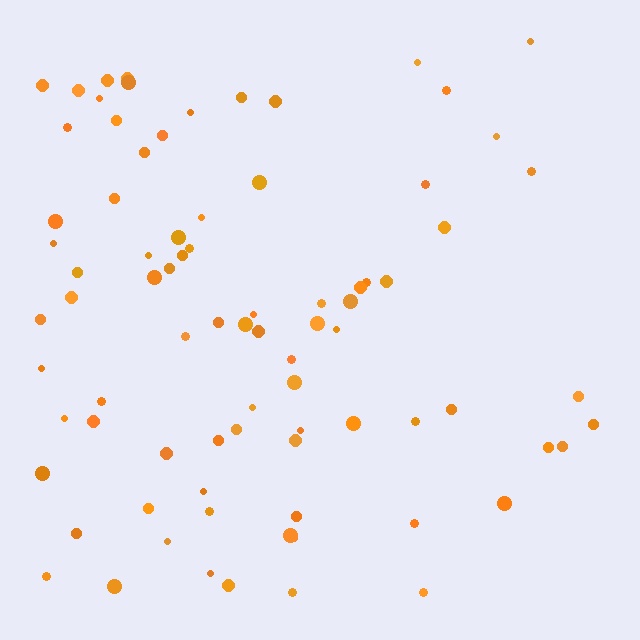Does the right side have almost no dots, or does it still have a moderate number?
Still a moderate number, just noticeably fewer than the left.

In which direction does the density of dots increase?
From right to left, with the left side densest.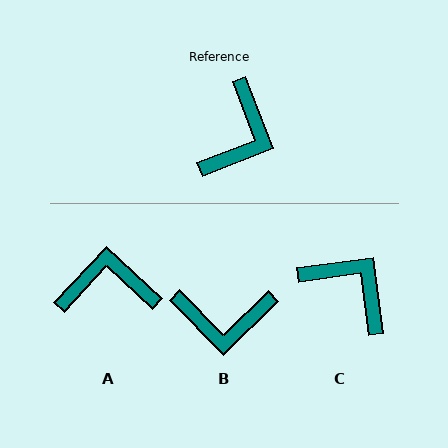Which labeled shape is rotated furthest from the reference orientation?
A, about 116 degrees away.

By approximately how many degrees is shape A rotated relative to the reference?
Approximately 116 degrees counter-clockwise.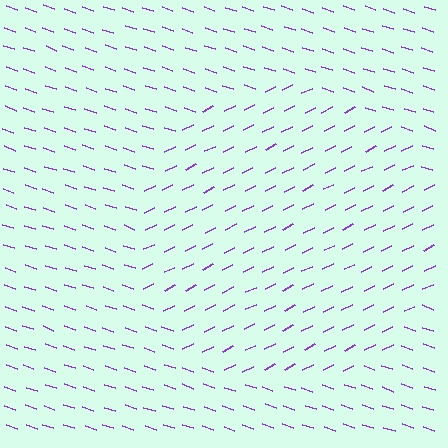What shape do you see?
I see a circle.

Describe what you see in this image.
The image is filled with small purple line segments. A circle region in the image has lines oriented differently from the surrounding lines, creating a visible texture boundary.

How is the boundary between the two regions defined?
The boundary is defined purely by a change in line orientation (approximately 45 degrees difference). All lines are the same color and thickness.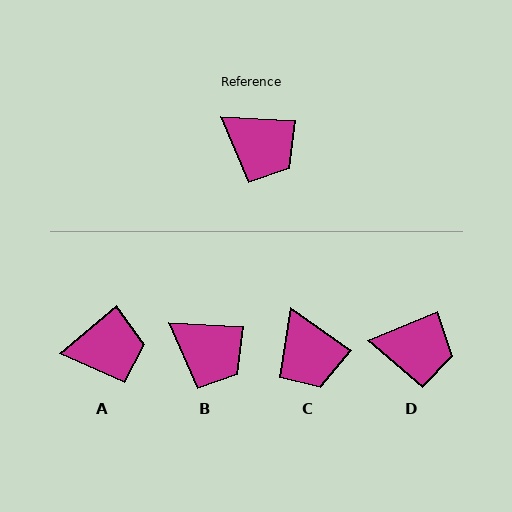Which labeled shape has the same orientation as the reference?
B.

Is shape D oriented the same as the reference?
No, it is off by about 26 degrees.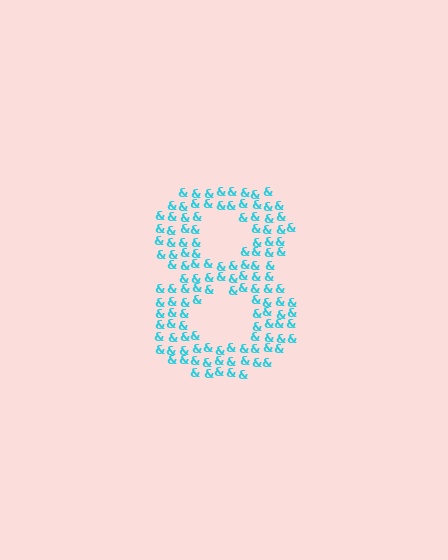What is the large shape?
The large shape is the digit 8.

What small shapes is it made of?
It is made of small ampersands.